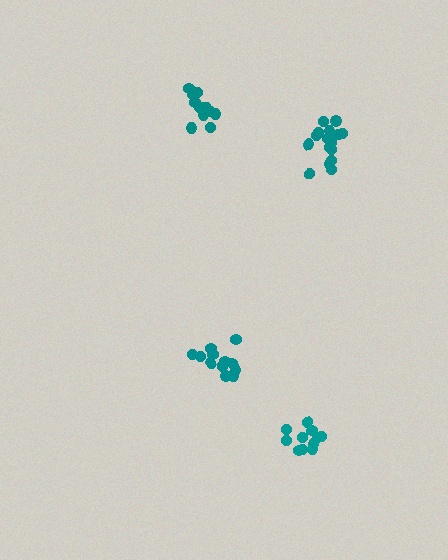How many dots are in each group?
Group 1: 12 dots, Group 2: 16 dots, Group 3: 11 dots, Group 4: 13 dots (52 total).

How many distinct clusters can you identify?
There are 4 distinct clusters.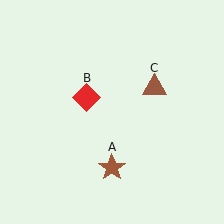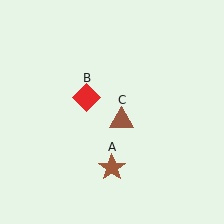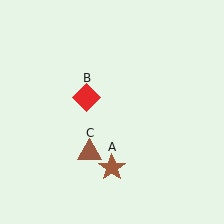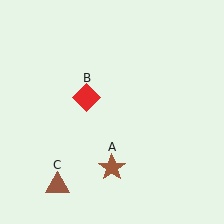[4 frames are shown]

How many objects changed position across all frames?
1 object changed position: brown triangle (object C).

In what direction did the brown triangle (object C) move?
The brown triangle (object C) moved down and to the left.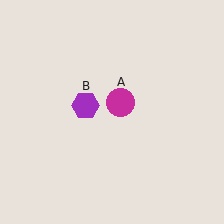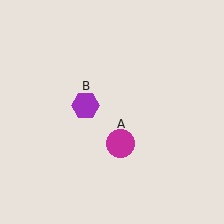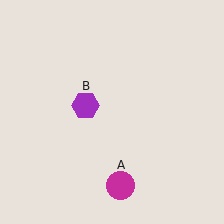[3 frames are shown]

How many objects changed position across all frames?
1 object changed position: magenta circle (object A).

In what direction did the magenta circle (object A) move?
The magenta circle (object A) moved down.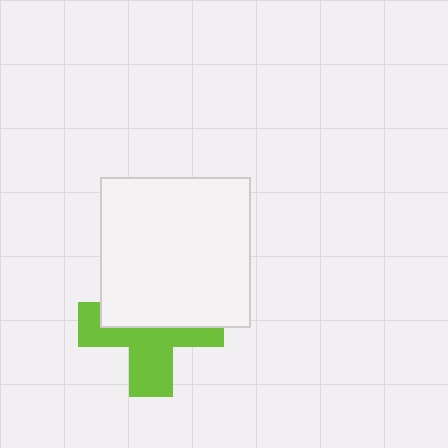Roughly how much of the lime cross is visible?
About half of it is visible (roughly 51%).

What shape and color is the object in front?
The object in front is a white square.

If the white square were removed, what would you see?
You would see the complete lime cross.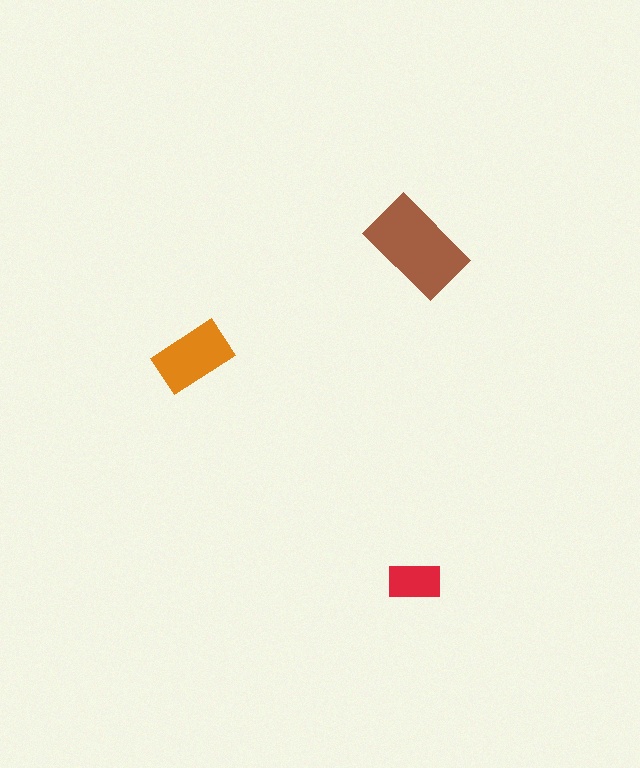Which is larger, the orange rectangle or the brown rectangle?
The brown one.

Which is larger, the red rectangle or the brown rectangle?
The brown one.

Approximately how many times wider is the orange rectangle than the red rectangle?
About 1.5 times wider.